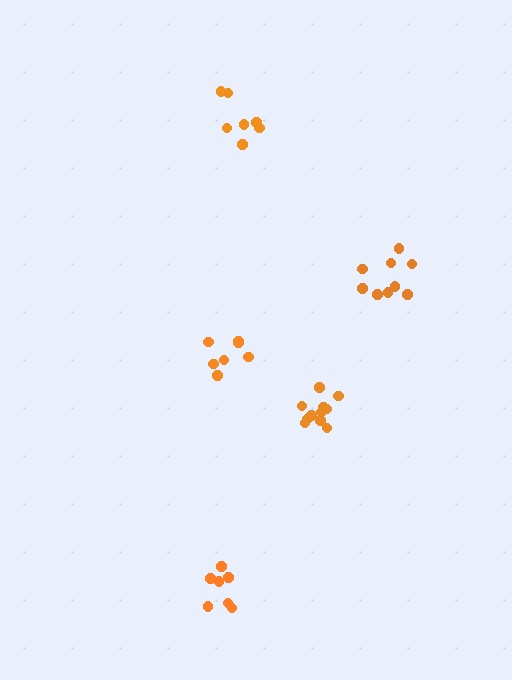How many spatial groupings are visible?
There are 5 spatial groupings.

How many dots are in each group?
Group 1: 7 dots, Group 2: 7 dots, Group 3: 7 dots, Group 4: 11 dots, Group 5: 9 dots (41 total).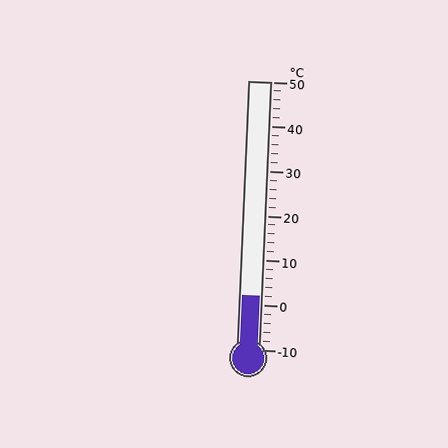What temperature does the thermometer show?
The thermometer shows approximately 2°C.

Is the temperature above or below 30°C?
The temperature is below 30°C.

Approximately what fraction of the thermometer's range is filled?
The thermometer is filled to approximately 20% of its range.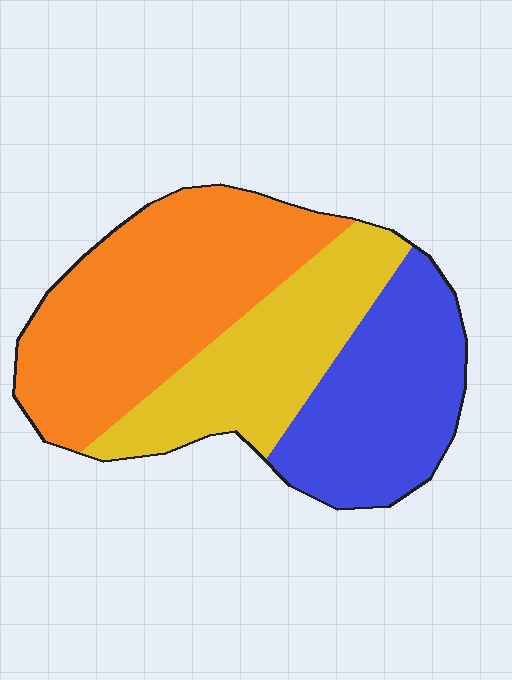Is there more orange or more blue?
Orange.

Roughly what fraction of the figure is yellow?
Yellow takes up about one quarter (1/4) of the figure.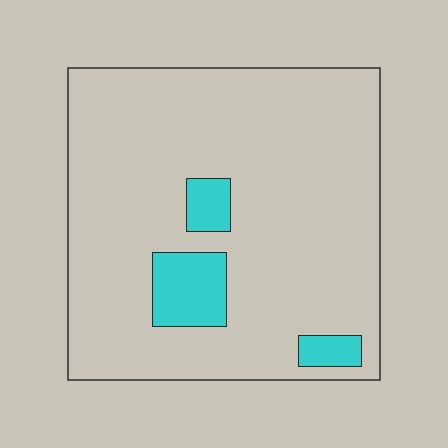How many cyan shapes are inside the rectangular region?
3.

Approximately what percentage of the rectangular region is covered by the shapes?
Approximately 10%.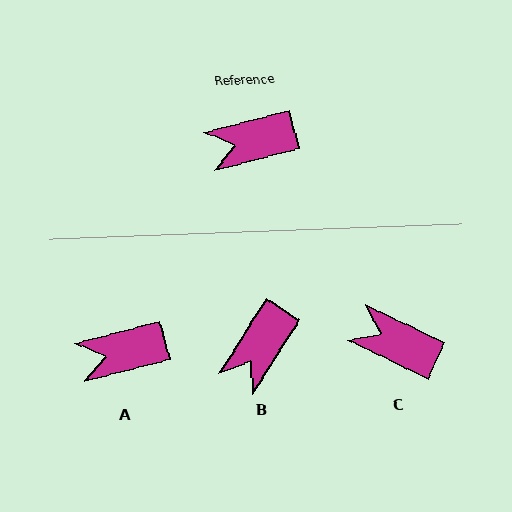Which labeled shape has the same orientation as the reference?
A.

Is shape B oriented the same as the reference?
No, it is off by about 43 degrees.